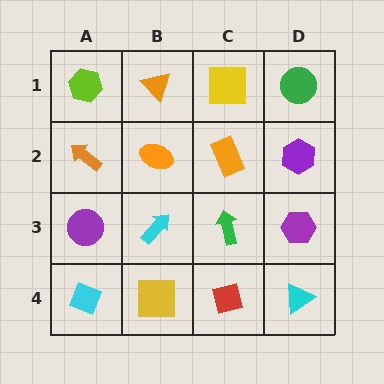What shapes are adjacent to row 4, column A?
A purple circle (row 3, column A), a yellow square (row 4, column B).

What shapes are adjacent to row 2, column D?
A green circle (row 1, column D), a purple hexagon (row 3, column D), an orange rectangle (row 2, column C).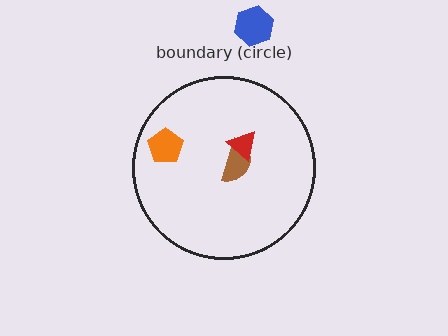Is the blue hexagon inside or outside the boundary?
Outside.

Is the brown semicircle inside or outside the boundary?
Inside.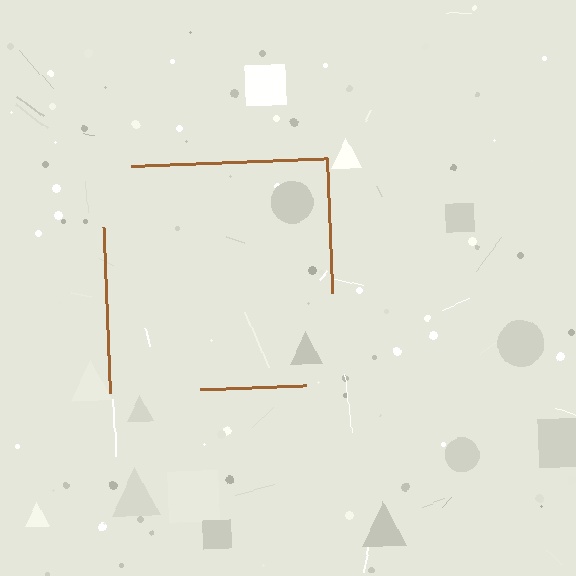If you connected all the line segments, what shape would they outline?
They would outline a square.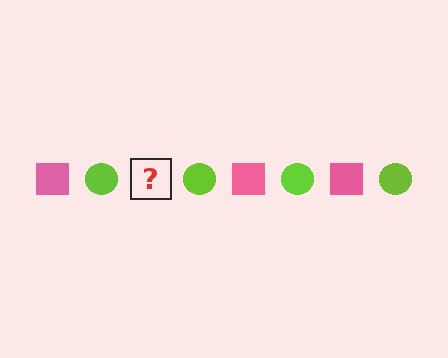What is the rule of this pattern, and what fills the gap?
The rule is that the pattern alternates between pink square and lime circle. The gap should be filled with a pink square.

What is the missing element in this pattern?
The missing element is a pink square.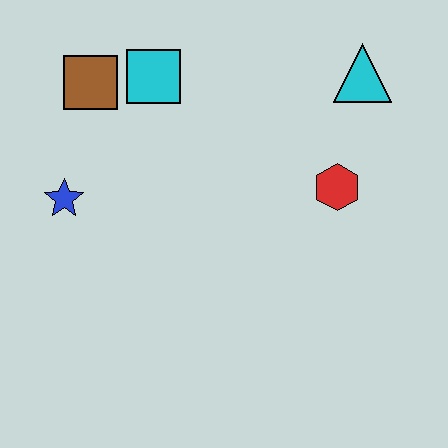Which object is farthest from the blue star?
The cyan triangle is farthest from the blue star.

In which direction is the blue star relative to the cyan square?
The blue star is below the cyan square.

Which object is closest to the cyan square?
The brown square is closest to the cyan square.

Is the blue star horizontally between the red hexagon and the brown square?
No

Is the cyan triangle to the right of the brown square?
Yes